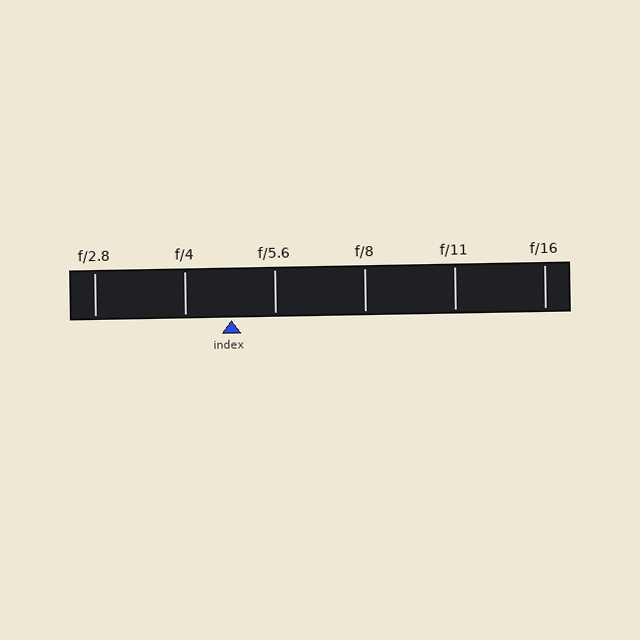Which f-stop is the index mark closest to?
The index mark is closest to f/5.6.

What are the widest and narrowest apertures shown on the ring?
The widest aperture shown is f/2.8 and the narrowest is f/16.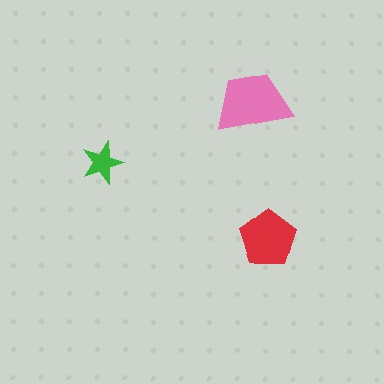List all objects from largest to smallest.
The pink trapezoid, the red pentagon, the green star.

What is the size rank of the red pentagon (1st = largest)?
2nd.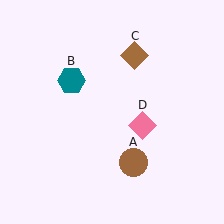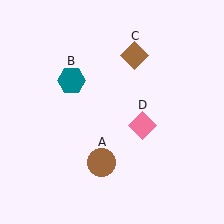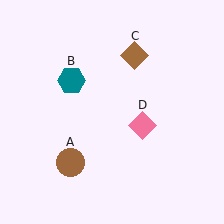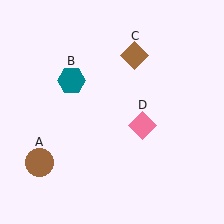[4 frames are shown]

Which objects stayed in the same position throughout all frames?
Teal hexagon (object B) and brown diamond (object C) and pink diamond (object D) remained stationary.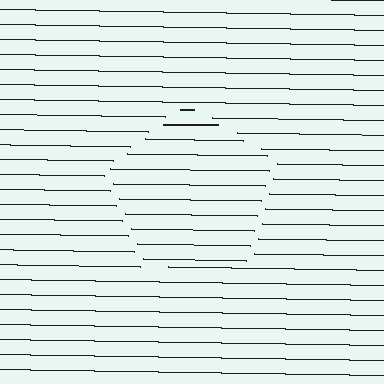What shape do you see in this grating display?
An illusory pentagon. The interior of the shape contains the same grating, shifted by half a period — the contour is defined by the phase discontinuity where line-ends from the inner and outer gratings abut.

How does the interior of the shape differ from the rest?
The interior of the shape contains the same grating, shifted by half a period — the contour is defined by the phase discontinuity where line-ends from the inner and outer gratings abut.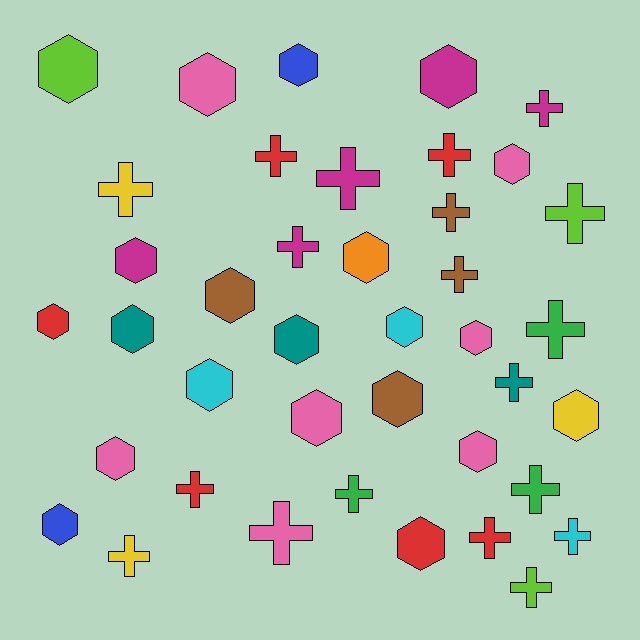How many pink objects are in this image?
There are 7 pink objects.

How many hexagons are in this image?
There are 21 hexagons.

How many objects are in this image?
There are 40 objects.